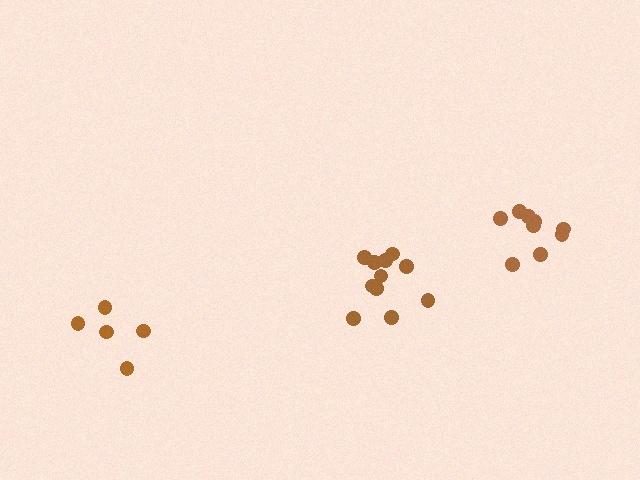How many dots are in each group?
Group 1: 5 dots, Group 2: 11 dots, Group 3: 9 dots (25 total).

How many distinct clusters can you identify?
There are 3 distinct clusters.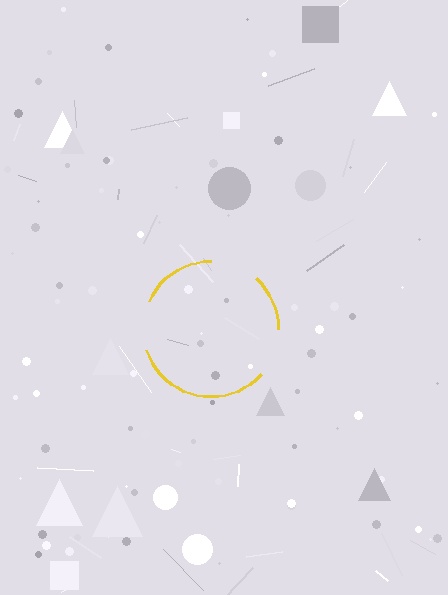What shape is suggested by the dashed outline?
The dashed outline suggests a circle.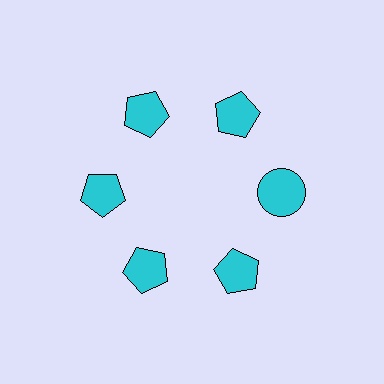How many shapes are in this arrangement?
There are 6 shapes arranged in a ring pattern.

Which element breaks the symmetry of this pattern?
The cyan circle at roughly the 3 o'clock position breaks the symmetry. All other shapes are cyan pentagons.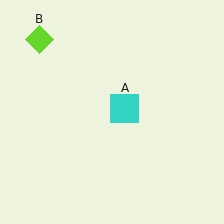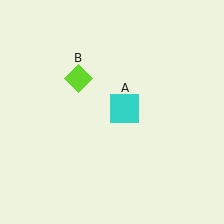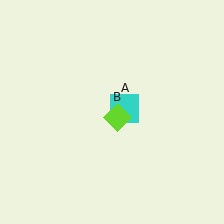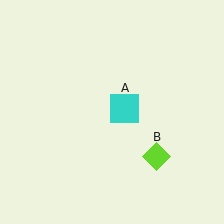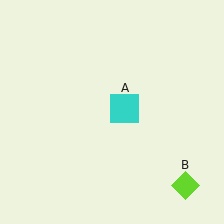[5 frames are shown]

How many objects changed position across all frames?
1 object changed position: lime diamond (object B).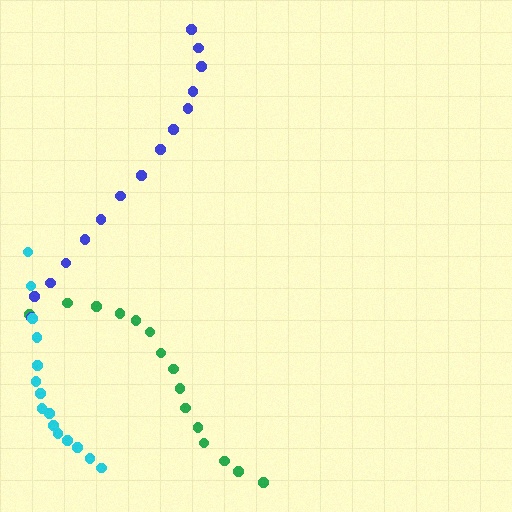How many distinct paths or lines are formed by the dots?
There are 3 distinct paths.